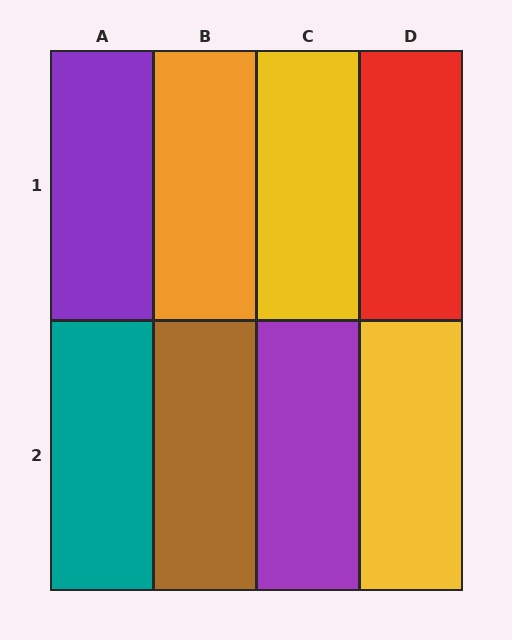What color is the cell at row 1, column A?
Purple.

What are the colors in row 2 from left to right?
Teal, brown, purple, yellow.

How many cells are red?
1 cell is red.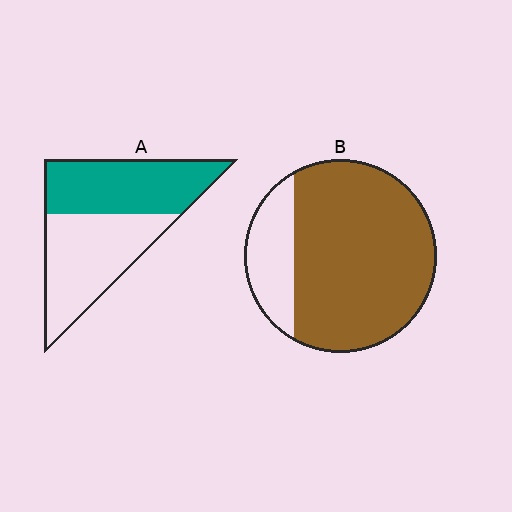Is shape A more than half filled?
Roughly half.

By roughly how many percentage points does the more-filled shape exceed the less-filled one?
By roughly 30 percentage points (B over A).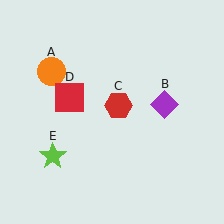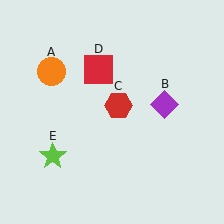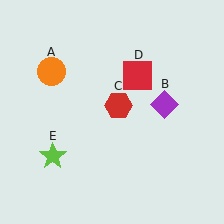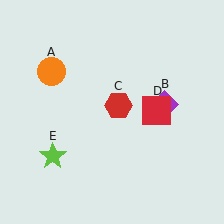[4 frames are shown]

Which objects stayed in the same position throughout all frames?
Orange circle (object A) and purple diamond (object B) and red hexagon (object C) and lime star (object E) remained stationary.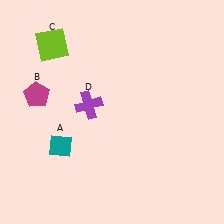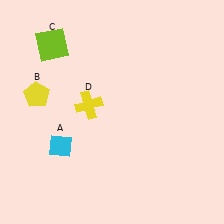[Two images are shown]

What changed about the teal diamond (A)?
In Image 1, A is teal. In Image 2, it changed to cyan.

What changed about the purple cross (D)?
In Image 1, D is purple. In Image 2, it changed to yellow.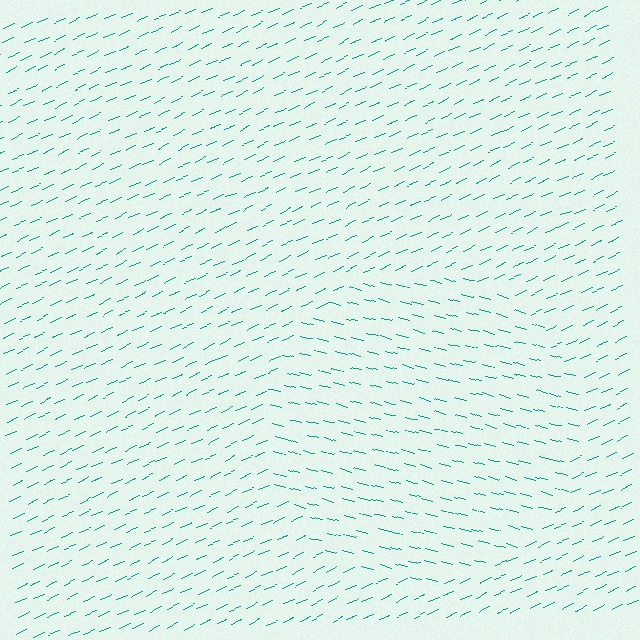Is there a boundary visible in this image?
Yes, there is a texture boundary formed by a change in line orientation.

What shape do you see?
I see a circle.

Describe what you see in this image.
The image is filled with small teal line segments. A circle region in the image has lines oriented differently from the surrounding lines, creating a visible texture boundary.